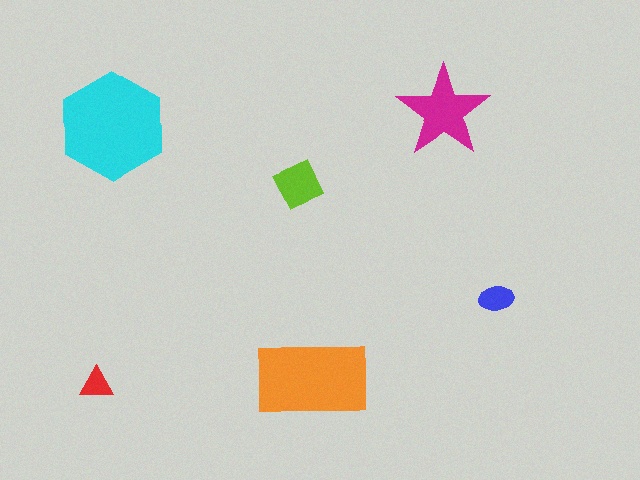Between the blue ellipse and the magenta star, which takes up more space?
The magenta star.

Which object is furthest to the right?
The blue ellipse is rightmost.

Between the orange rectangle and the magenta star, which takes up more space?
The orange rectangle.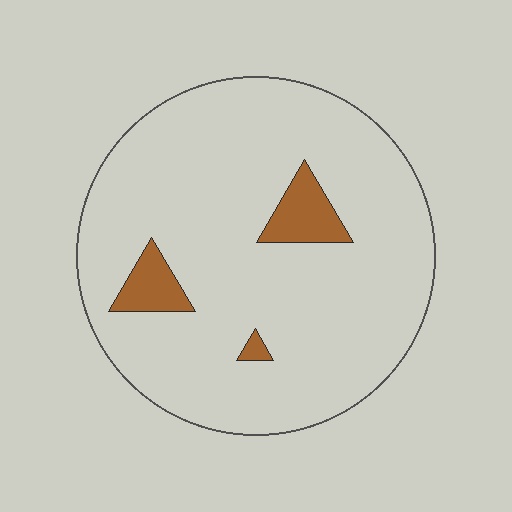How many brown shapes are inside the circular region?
3.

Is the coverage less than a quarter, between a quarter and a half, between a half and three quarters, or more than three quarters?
Less than a quarter.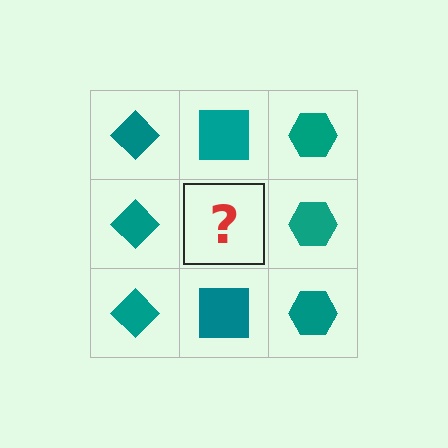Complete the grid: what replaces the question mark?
The question mark should be replaced with a teal square.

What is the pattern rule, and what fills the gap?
The rule is that each column has a consistent shape. The gap should be filled with a teal square.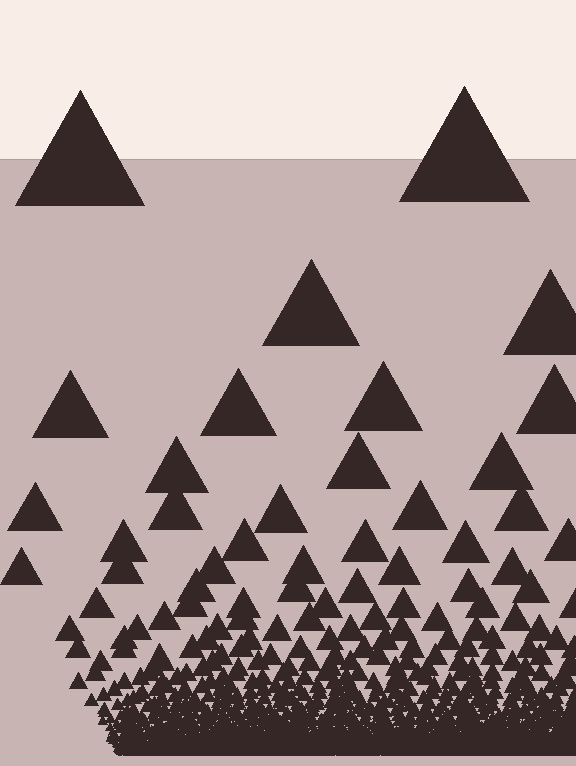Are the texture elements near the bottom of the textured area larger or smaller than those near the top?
Smaller. The gradient is inverted — elements near the bottom are smaller and denser.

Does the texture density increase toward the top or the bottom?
Density increases toward the bottom.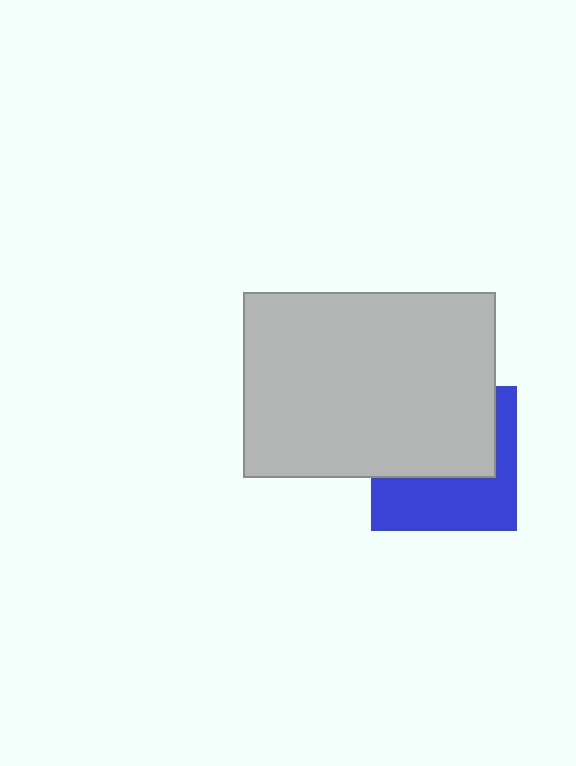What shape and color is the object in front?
The object in front is a light gray rectangle.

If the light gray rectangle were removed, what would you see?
You would see the complete blue square.